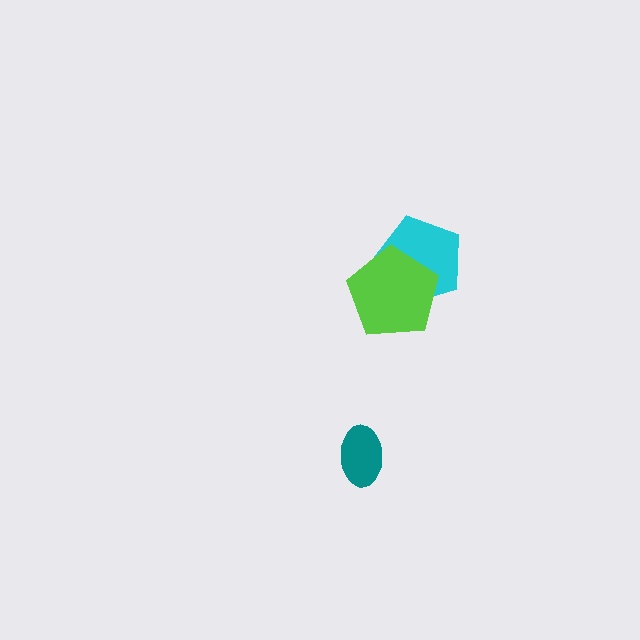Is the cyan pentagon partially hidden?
Yes, it is partially covered by another shape.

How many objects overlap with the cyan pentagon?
1 object overlaps with the cyan pentagon.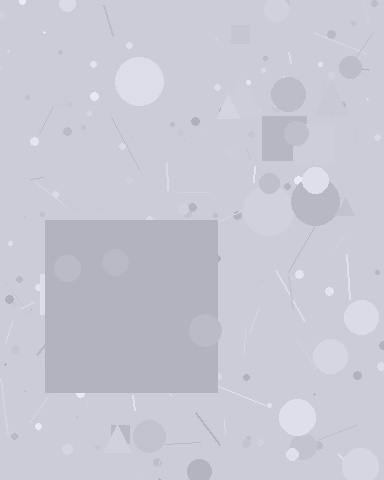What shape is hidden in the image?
A square is hidden in the image.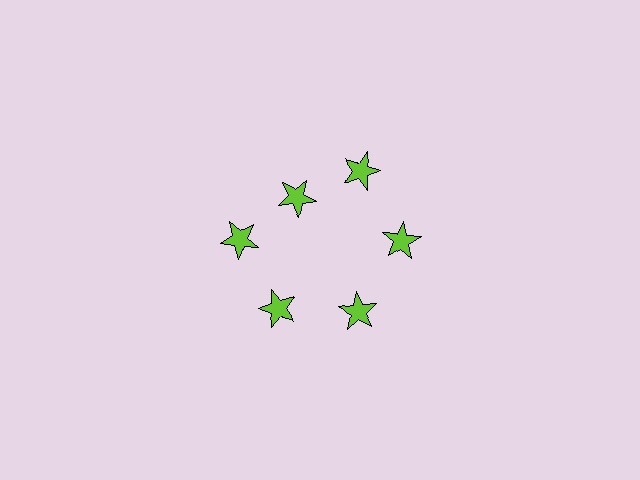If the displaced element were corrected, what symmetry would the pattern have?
It would have 6-fold rotational symmetry — the pattern would map onto itself every 60 degrees.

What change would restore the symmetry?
The symmetry would be restored by moving it outward, back onto the ring so that all 6 stars sit at equal angles and equal distance from the center.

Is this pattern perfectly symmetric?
No. The 6 lime stars are arranged in a ring, but one element near the 11 o'clock position is pulled inward toward the center, breaking the 6-fold rotational symmetry.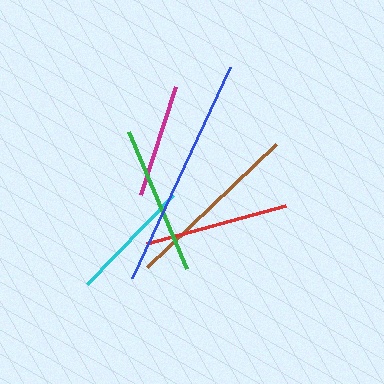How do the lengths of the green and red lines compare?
The green and red lines are approximately the same length.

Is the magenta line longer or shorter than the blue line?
The blue line is longer than the magenta line.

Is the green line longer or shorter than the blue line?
The blue line is longer than the green line.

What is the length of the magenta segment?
The magenta segment is approximately 114 pixels long.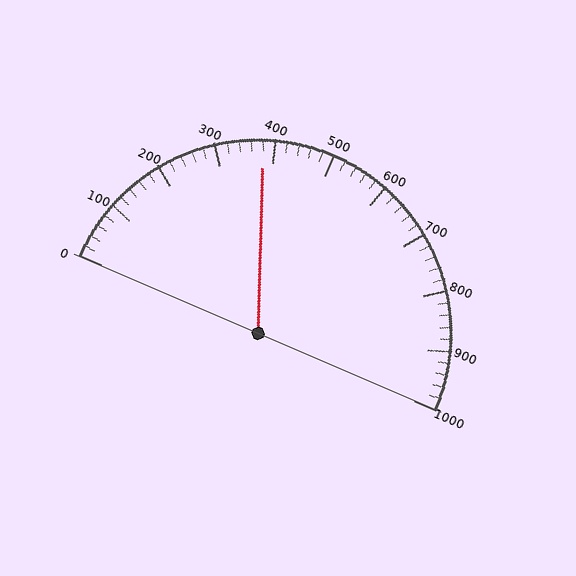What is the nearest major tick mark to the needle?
The nearest major tick mark is 400.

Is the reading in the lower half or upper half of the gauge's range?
The reading is in the lower half of the range (0 to 1000).